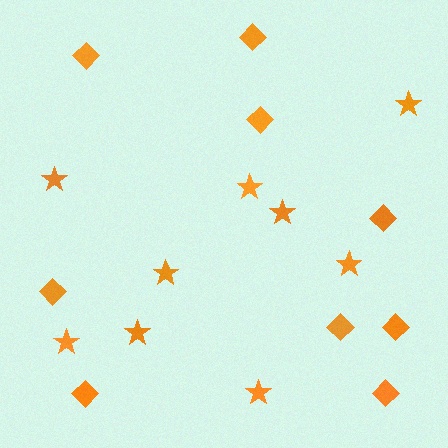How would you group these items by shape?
There are 2 groups: one group of diamonds (9) and one group of stars (9).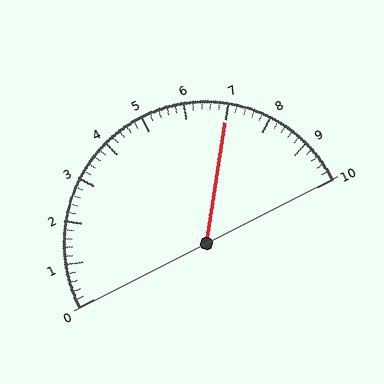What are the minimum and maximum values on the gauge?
The gauge ranges from 0 to 10.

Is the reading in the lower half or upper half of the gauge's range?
The reading is in the upper half of the range (0 to 10).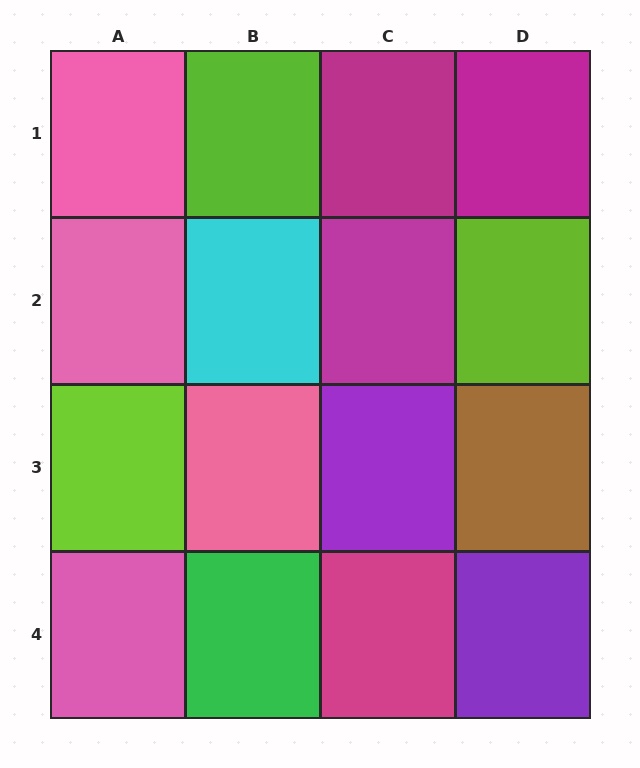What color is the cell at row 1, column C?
Magenta.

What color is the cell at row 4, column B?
Green.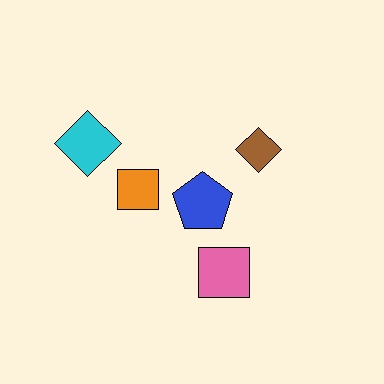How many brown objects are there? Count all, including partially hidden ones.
There is 1 brown object.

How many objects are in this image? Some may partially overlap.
There are 5 objects.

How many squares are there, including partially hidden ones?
There are 2 squares.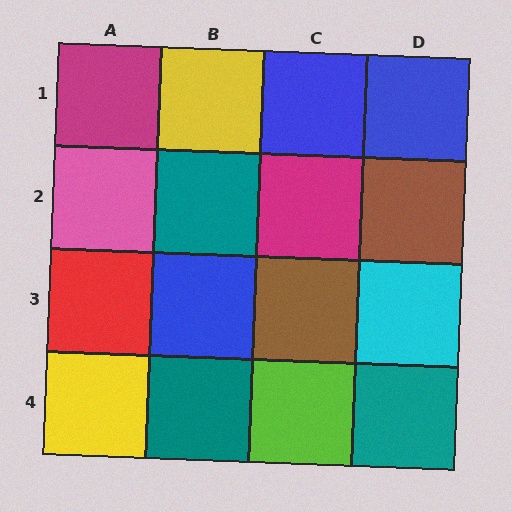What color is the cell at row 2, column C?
Magenta.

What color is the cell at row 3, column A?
Red.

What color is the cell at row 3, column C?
Brown.